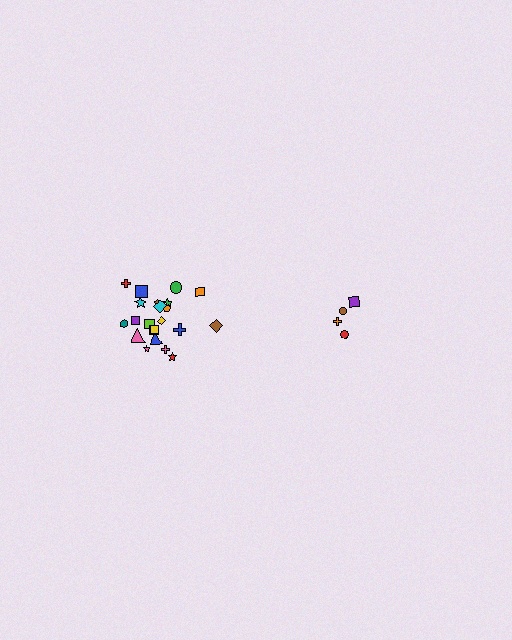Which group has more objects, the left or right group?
The left group.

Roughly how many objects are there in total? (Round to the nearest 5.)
Roughly 25 objects in total.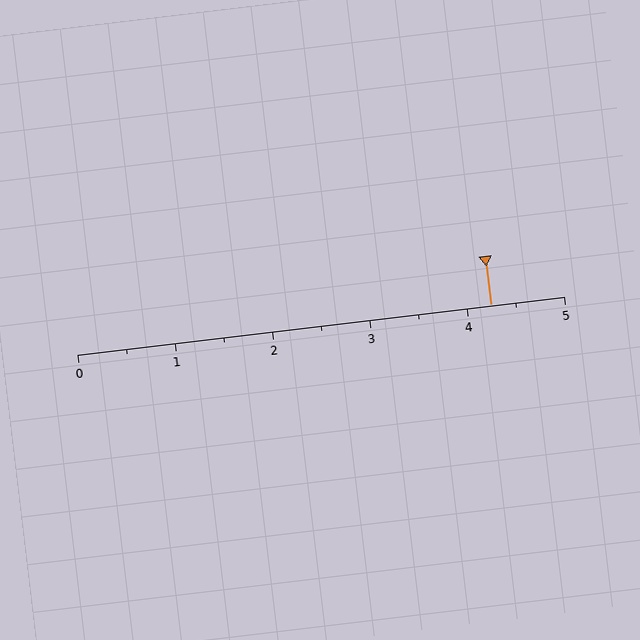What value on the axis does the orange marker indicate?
The marker indicates approximately 4.2.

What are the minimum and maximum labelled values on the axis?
The axis runs from 0 to 5.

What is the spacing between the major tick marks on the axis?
The major ticks are spaced 1 apart.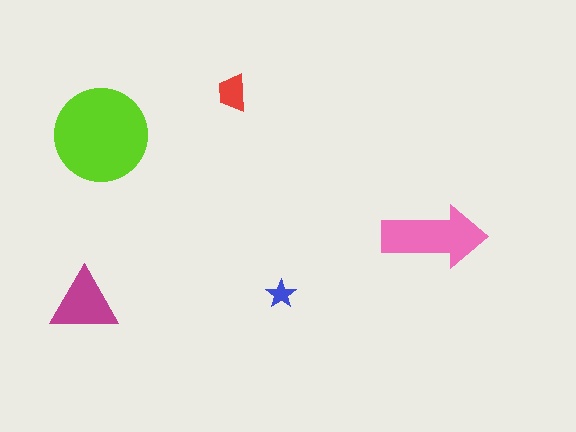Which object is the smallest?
The blue star.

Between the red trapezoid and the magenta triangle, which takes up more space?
The magenta triangle.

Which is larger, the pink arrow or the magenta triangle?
The pink arrow.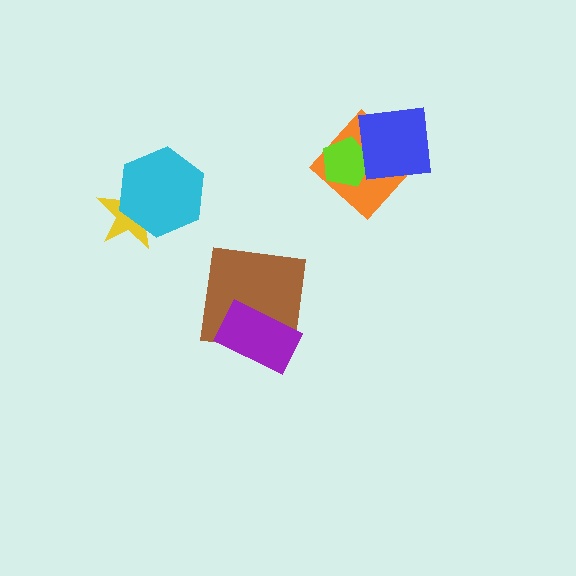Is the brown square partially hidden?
Yes, it is partially covered by another shape.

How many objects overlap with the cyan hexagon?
1 object overlaps with the cyan hexagon.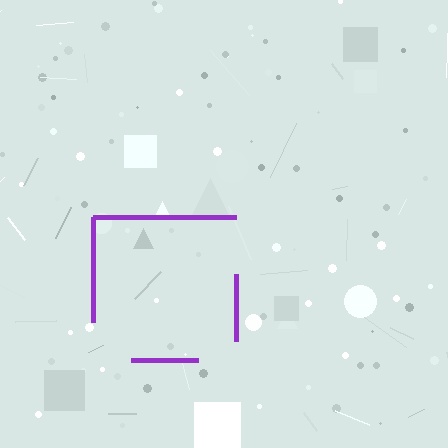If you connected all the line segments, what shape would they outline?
They would outline a square.